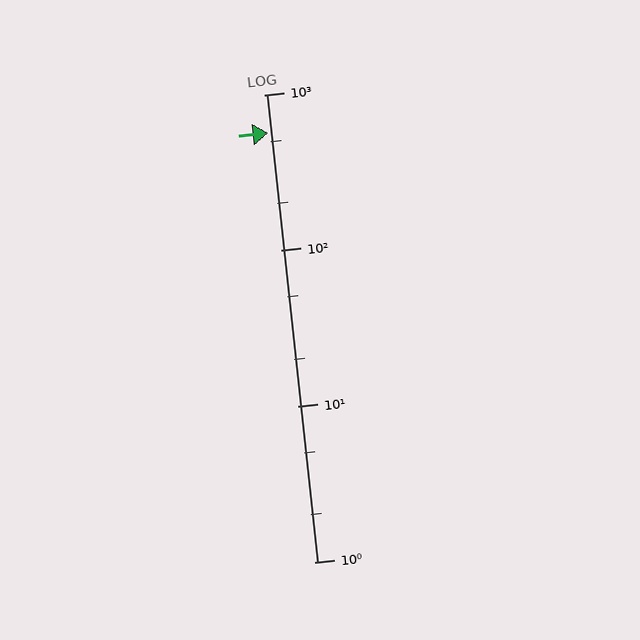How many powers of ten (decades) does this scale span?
The scale spans 3 decades, from 1 to 1000.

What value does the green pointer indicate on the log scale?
The pointer indicates approximately 570.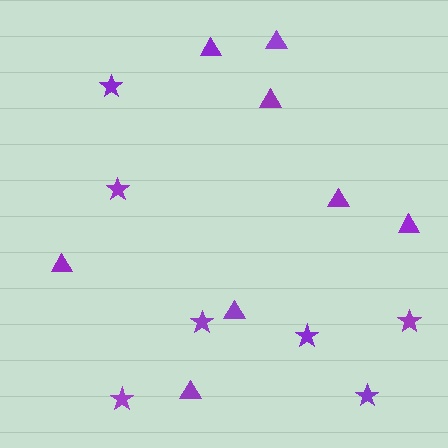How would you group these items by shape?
There are 2 groups: one group of triangles (8) and one group of stars (7).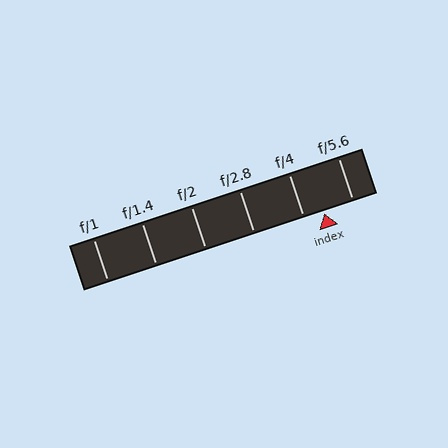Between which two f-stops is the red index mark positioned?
The index mark is between f/4 and f/5.6.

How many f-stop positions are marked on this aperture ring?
There are 6 f-stop positions marked.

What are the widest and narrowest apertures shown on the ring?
The widest aperture shown is f/1 and the narrowest is f/5.6.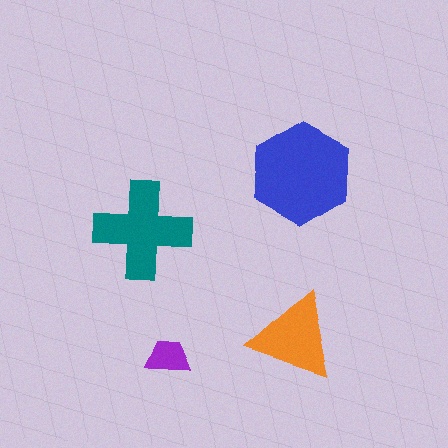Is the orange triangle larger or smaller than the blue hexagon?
Smaller.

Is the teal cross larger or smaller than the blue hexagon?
Smaller.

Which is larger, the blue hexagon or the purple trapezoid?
The blue hexagon.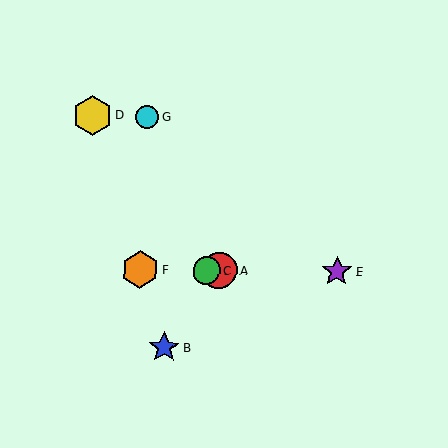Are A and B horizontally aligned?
No, A is at y≈270 and B is at y≈348.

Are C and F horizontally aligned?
Yes, both are at y≈270.